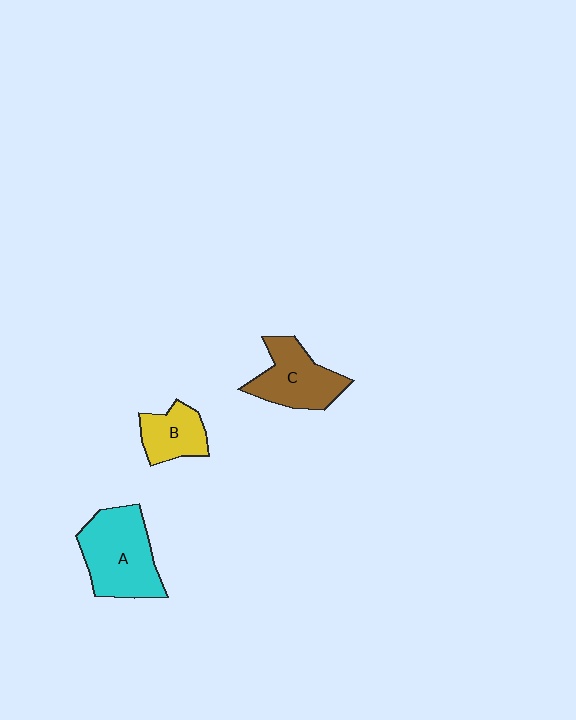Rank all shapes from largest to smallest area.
From largest to smallest: A (cyan), C (brown), B (yellow).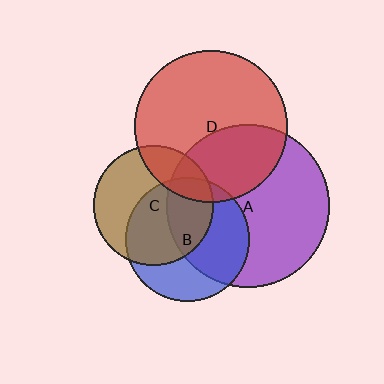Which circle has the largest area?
Circle A (purple).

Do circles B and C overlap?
Yes.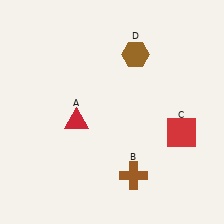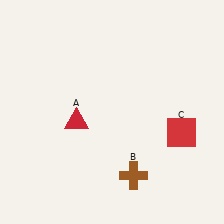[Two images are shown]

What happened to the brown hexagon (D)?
The brown hexagon (D) was removed in Image 2. It was in the top-right area of Image 1.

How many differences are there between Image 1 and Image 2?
There is 1 difference between the two images.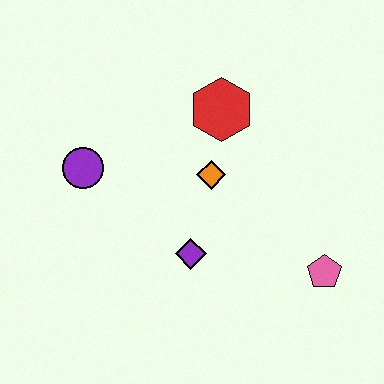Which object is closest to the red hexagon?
The orange diamond is closest to the red hexagon.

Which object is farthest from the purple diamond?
The red hexagon is farthest from the purple diamond.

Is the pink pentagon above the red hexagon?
No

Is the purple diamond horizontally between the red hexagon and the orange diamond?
No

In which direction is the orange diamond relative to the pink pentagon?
The orange diamond is to the left of the pink pentagon.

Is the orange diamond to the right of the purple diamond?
Yes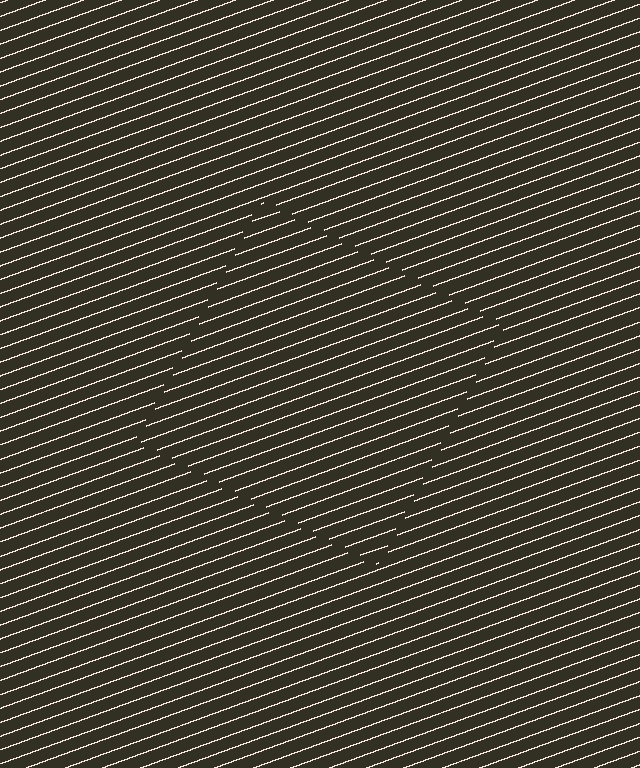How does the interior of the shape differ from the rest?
The interior of the shape contains the same grating, shifted by half a period — the contour is defined by the phase discontinuity where line-ends from the inner and outer gratings abut.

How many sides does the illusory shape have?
4 sides — the line-ends trace a square.